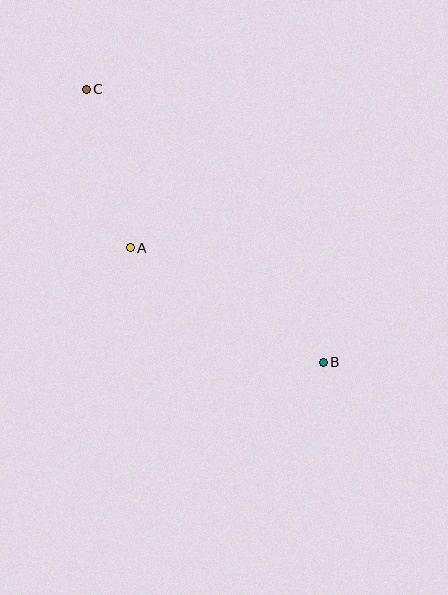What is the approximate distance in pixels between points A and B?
The distance between A and B is approximately 225 pixels.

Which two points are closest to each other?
Points A and C are closest to each other.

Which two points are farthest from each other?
Points B and C are farthest from each other.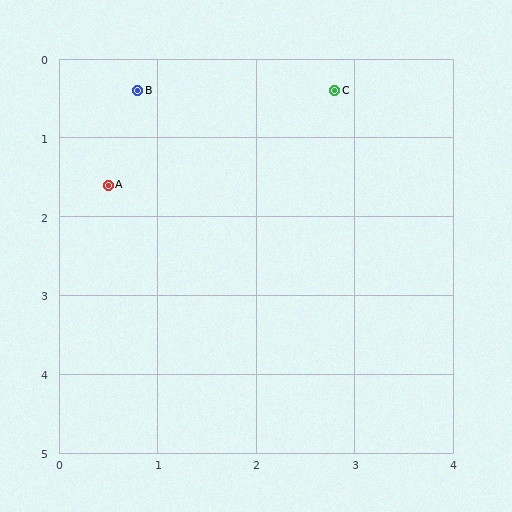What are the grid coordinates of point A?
Point A is at approximately (0.5, 1.6).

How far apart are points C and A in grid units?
Points C and A are about 2.6 grid units apart.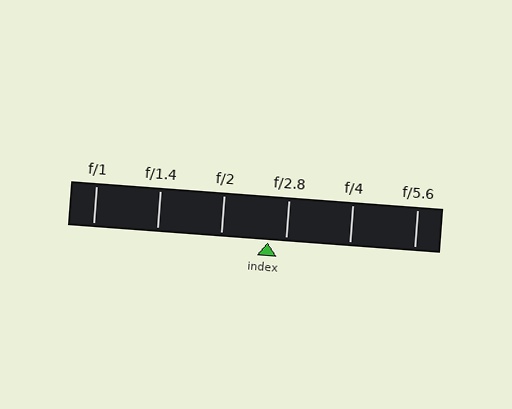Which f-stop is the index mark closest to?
The index mark is closest to f/2.8.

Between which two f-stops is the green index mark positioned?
The index mark is between f/2 and f/2.8.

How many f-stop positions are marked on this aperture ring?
There are 6 f-stop positions marked.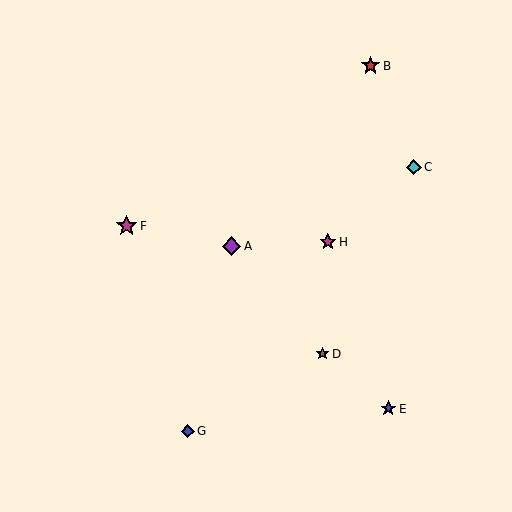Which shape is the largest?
The magenta star (labeled F) is the largest.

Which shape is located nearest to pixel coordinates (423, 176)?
The cyan diamond (labeled C) at (414, 167) is nearest to that location.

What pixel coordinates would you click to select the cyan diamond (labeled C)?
Click at (414, 167) to select the cyan diamond C.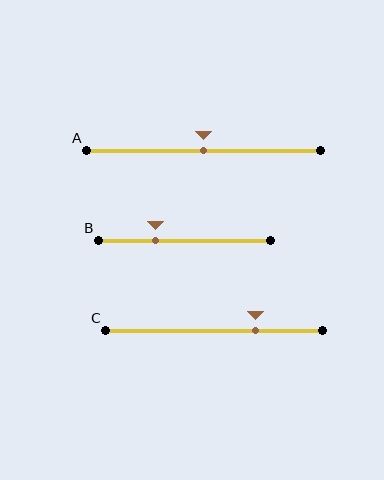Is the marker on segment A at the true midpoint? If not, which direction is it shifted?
Yes, the marker on segment A is at the true midpoint.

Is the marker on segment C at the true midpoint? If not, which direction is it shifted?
No, the marker on segment C is shifted to the right by about 19% of the segment length.